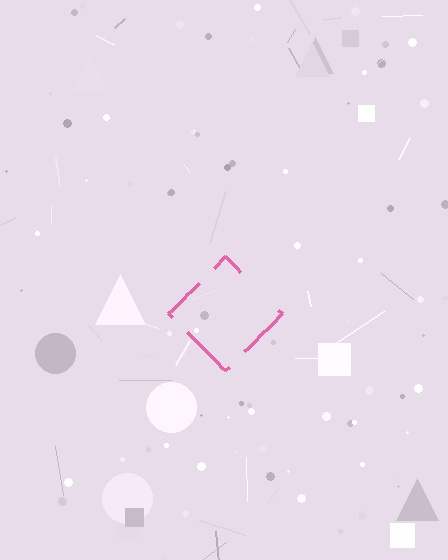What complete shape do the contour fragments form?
The contour fragments form a diamond.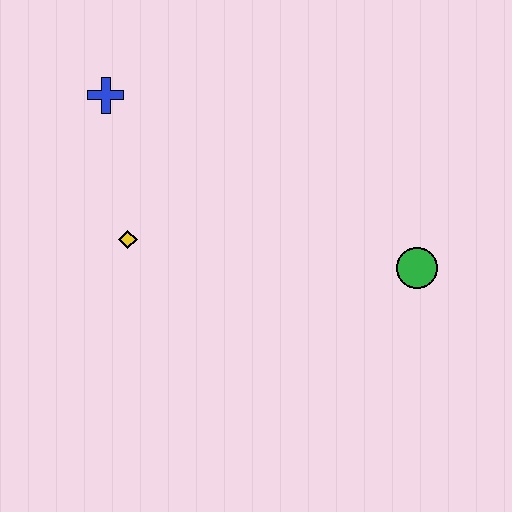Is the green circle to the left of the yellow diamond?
No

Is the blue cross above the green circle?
Yes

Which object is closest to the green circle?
The yellow diamond is closest to the green circle.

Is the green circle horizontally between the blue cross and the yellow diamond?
No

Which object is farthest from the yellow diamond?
The green circle is farthest from the yellow diamond.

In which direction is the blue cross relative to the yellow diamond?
The blue cross is above the yellow diamond.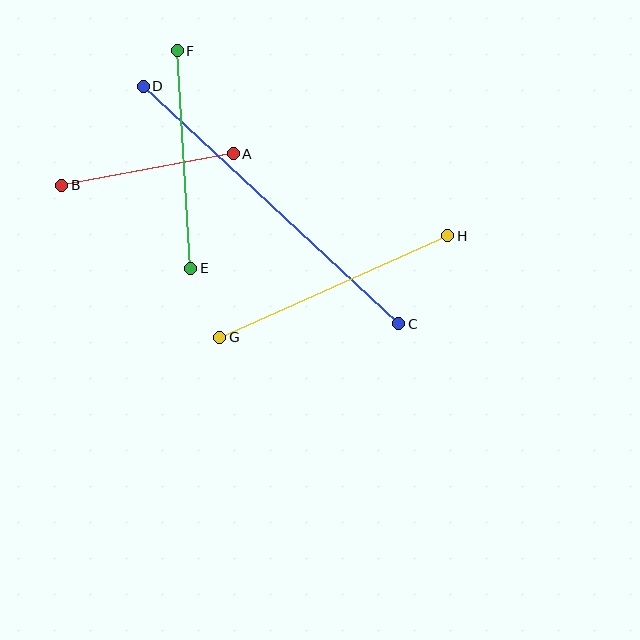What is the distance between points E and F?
The distance is approximately 218 pixels.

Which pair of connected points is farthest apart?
Points C and D are farthest apart.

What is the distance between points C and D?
The distance is approximately 349 pixels.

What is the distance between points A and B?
The distance is approximately 175 pixels.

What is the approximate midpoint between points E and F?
The midpoint is at approximately (184, 160) pixels.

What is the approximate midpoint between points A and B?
The midpoint is at approximately (148, 170) pixels.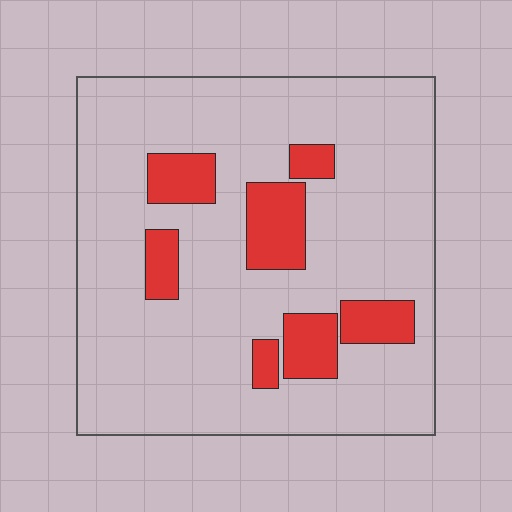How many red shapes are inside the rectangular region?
7.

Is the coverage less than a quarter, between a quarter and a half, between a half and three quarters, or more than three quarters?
Less than a quarter.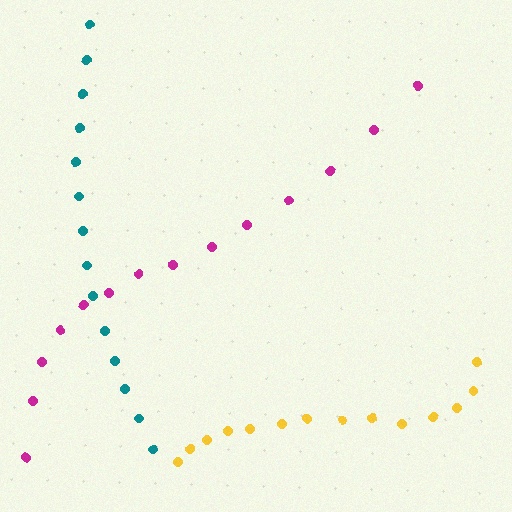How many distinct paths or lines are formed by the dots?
There are 3 distinct paths.